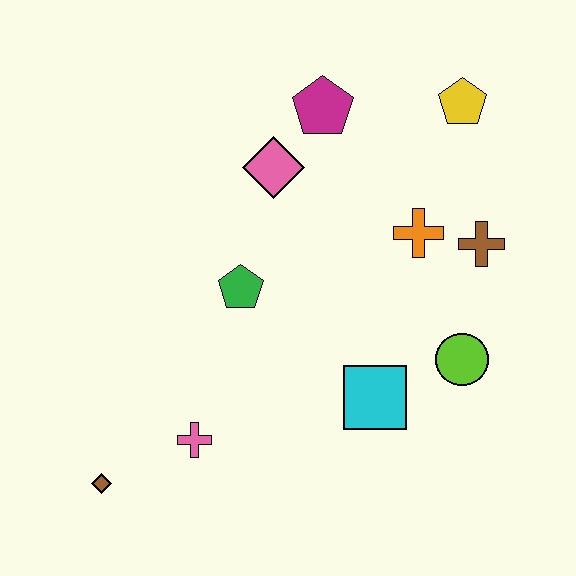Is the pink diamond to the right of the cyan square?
No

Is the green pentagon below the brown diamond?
No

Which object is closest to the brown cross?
The orange cross is closest to the brown cross.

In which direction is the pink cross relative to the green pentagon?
The pink cross is below the green pentagon.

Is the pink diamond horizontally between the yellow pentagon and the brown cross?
No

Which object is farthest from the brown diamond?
The yellow pentagon is farthest from the brown diamond.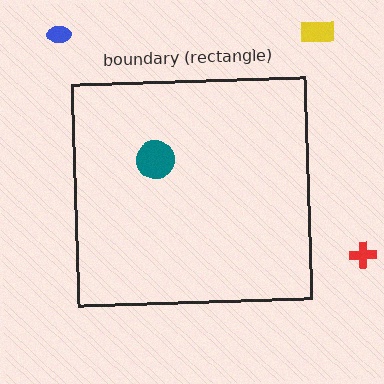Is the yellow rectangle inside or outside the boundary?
Outside.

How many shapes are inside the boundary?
1 inside, 3 outside.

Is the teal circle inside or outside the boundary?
Inside.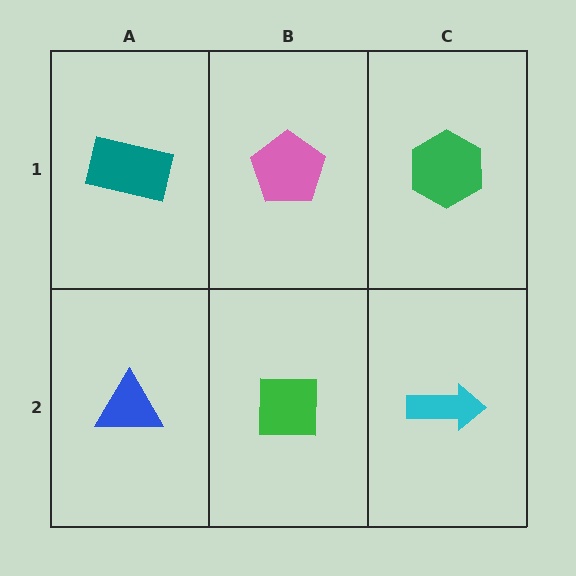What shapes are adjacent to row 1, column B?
A green square (row 2, column B), a teal rectangle (row 1, column A), a green hexagon (row 1, column C).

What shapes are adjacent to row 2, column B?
A pink pentagon (row 1, column B), a blue triangle (row 2, column A), a cyan arrow (row 2, column C).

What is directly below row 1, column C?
A cyan arrow.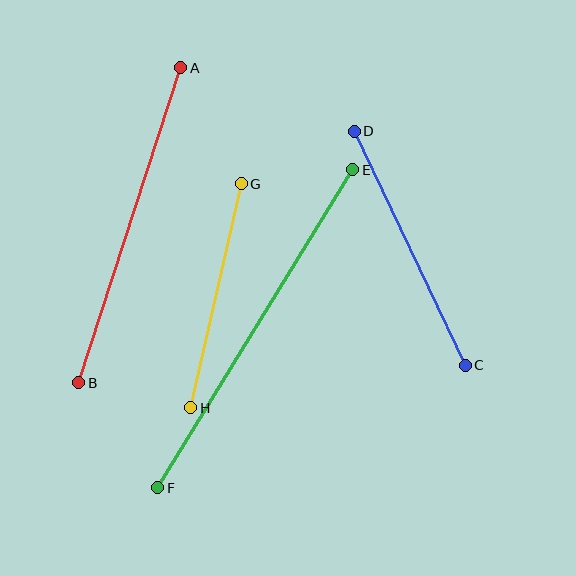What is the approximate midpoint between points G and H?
The midpoint is at approximately (216, 296) pixels.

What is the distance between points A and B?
The distance is approximately 331 pixels.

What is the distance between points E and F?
The distance is approximately 373 pixels.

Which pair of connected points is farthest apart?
Points E and F are farthest apart.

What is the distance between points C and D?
The distance is approximately 259 pixels.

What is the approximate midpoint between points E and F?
The midpoint is at approximately (255, 329) pixels.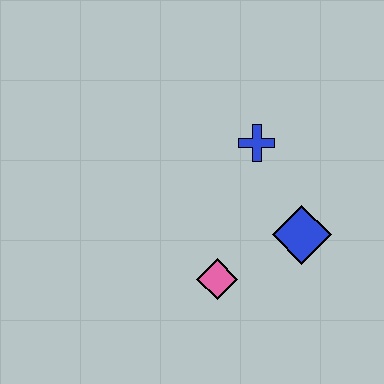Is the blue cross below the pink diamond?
No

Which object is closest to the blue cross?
The blue diamond is closest to the blue cross.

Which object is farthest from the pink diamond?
The blue cross is farthest from the pink diamond.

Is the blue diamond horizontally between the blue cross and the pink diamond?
No